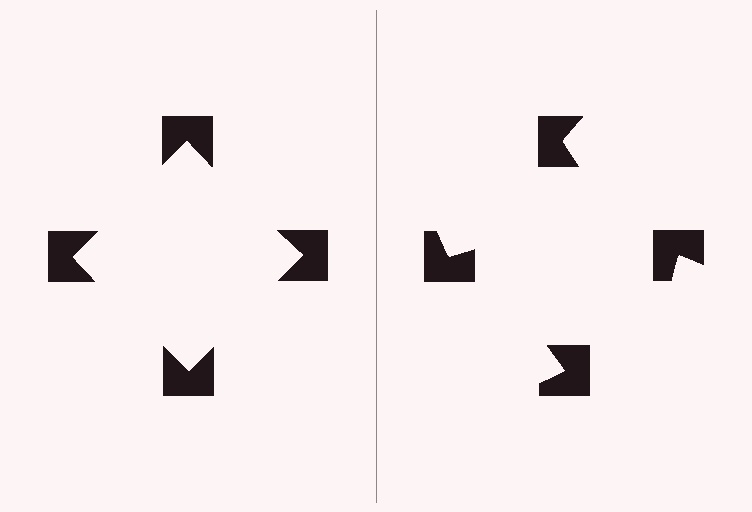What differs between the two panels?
The notched squares are positioned identically on both sides; only the wedge orientations differ. On the left they align to a square; on the right they are misaligned.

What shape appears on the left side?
An illusory square.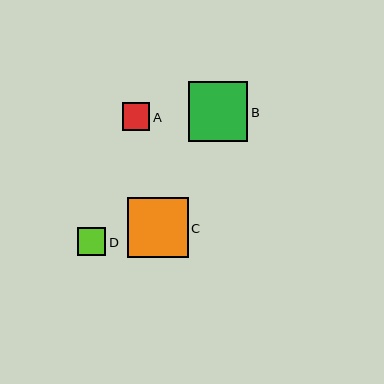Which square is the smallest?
Square A is the smallest with a size of approximately 27 pixels.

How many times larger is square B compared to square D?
Square B is approximately 2.1 times the size of square D.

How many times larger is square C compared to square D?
Square C is approximately 2.1 times the size of square D.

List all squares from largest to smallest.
From largest to smallest: C, B, D, A.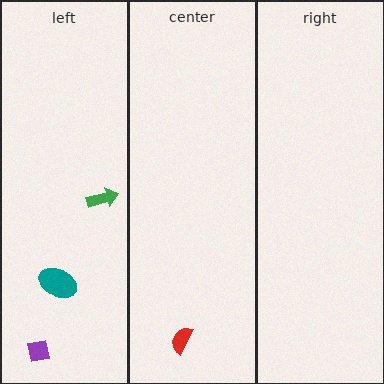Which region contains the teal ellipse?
The left region.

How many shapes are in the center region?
1.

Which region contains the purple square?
The left region.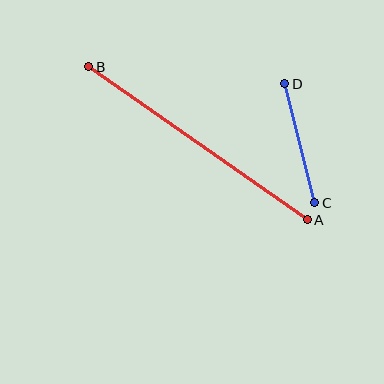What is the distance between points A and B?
The distance is approximately 266 pixels.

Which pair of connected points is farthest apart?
Points A and B are farthest apart.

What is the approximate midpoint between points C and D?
The midpoint is at approximately (300, 143) pixels.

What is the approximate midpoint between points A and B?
The midpoint is at approximately (198, 143) pixels.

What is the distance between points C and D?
The distance is approximately 123 pixels.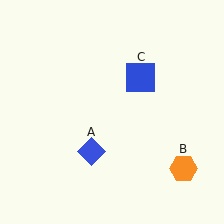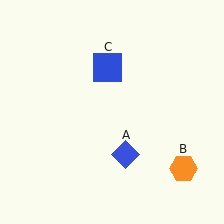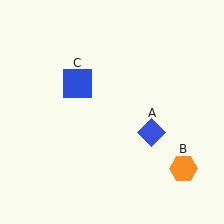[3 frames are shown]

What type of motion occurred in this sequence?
The blue diamond (object A), blue square (object C) rotated counterclockwise around the center of the scene.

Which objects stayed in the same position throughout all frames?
Orange hexagon (object B) remained stationary.